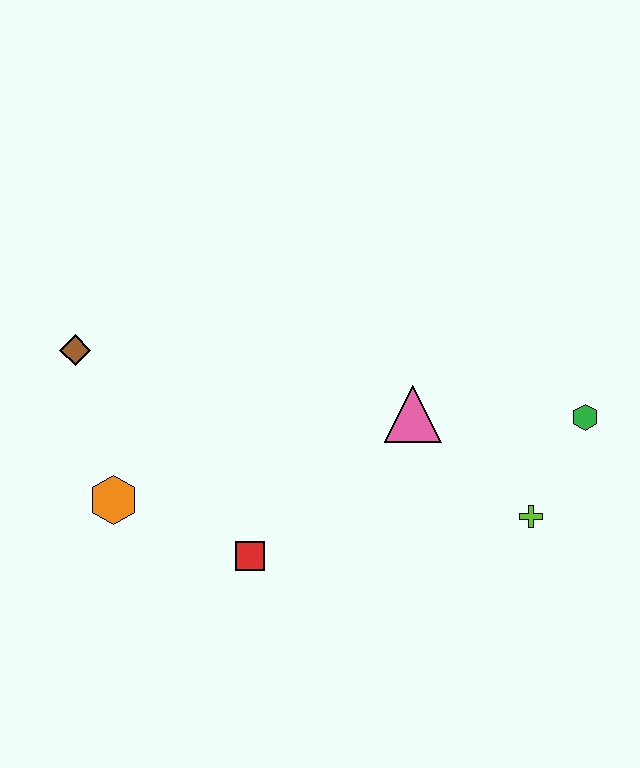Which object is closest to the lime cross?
The green hexagon is closest to the lime cross.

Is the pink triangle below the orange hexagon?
No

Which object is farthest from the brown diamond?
The green hexagon is farthest from the brown diamond.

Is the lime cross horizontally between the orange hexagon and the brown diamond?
No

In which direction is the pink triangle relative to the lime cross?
The pink triangle is to the left of the lime cross.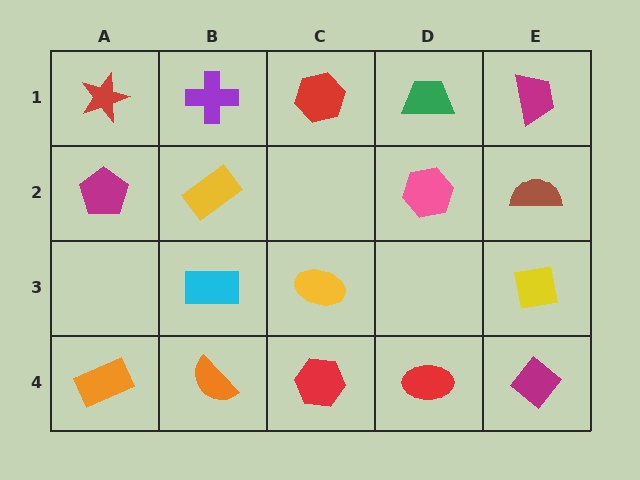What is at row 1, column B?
A purple cross.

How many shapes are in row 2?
4 shapes.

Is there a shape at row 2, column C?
No, that cell is empty.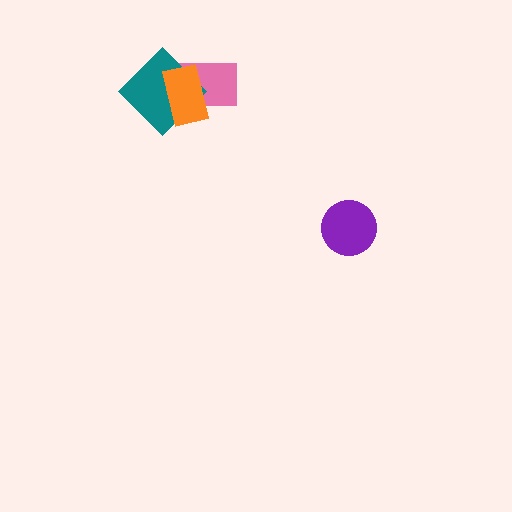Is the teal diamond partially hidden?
Yes, it is partially covered by another shape.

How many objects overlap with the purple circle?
0 objects overlap with the purple circle.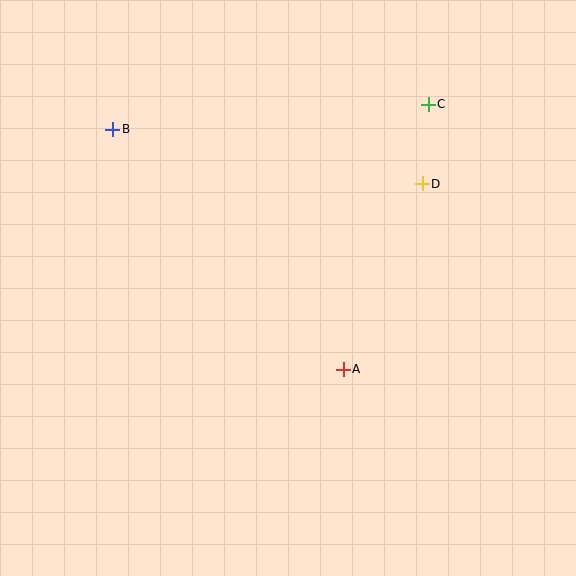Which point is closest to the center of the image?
Point A at (343, 369) is closest to the center.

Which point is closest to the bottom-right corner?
Point A is closest to the bottom-right corner.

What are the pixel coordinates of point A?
Point A is at (343, 369).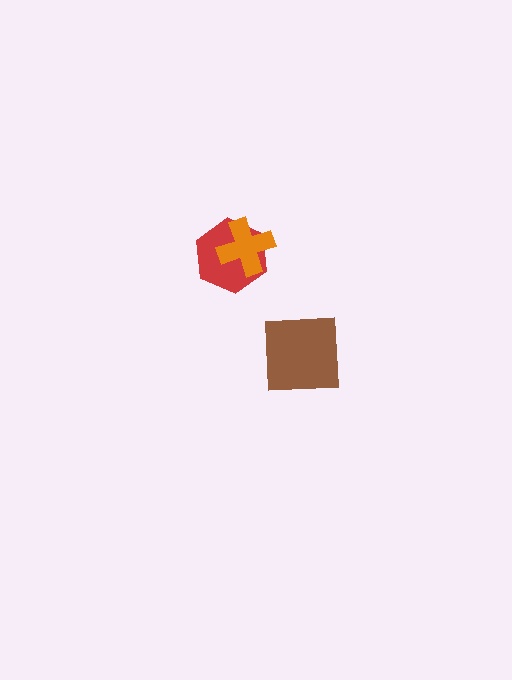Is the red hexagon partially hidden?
Yes, it is partially covered by another shape.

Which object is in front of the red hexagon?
The orange cross is in front of the red hexagon.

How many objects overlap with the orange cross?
1 object overlaps with the orange cross.